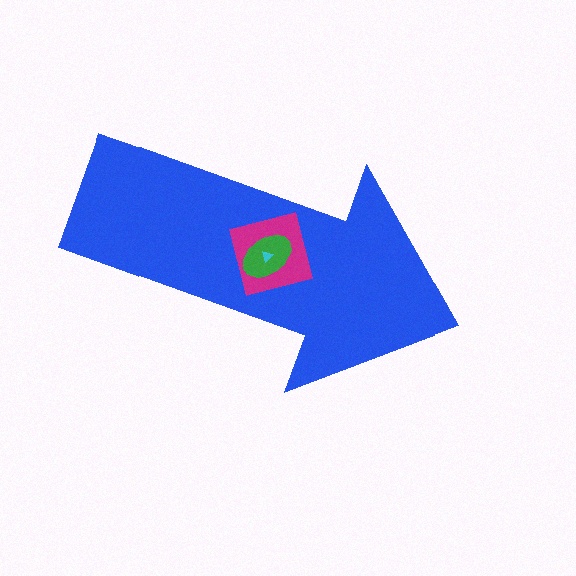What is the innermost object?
The cyan triangle.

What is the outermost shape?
The blue arrow.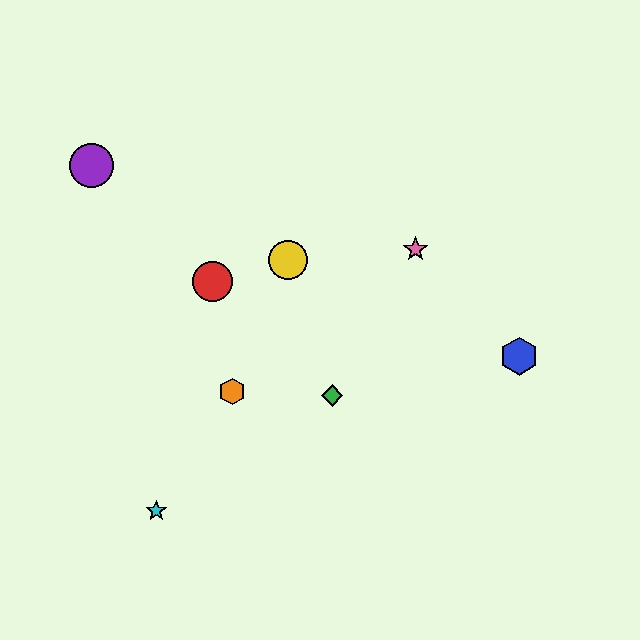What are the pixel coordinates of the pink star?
The pink star is at (416, 249).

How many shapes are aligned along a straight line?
3 shapes (the red circle, the green diamond, the purple circle) are aligned along a straight line.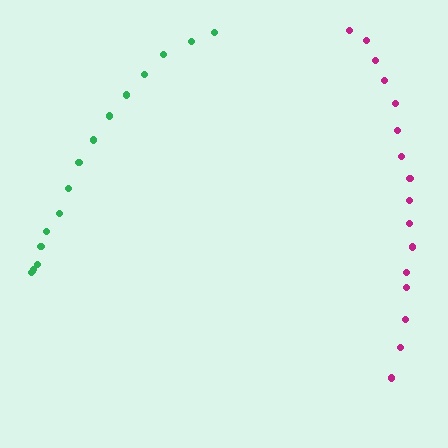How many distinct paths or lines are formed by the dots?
There are 2 distinct paths.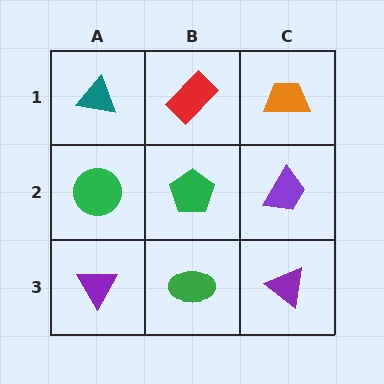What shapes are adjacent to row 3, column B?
A green pentagon (row 2, column B), a purple triangle (row 3, column A), a purple triangle (row 3, column C).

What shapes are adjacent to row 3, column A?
A green circle (row 2, column A), a green ellipse (row 3, column B).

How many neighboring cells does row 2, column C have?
3.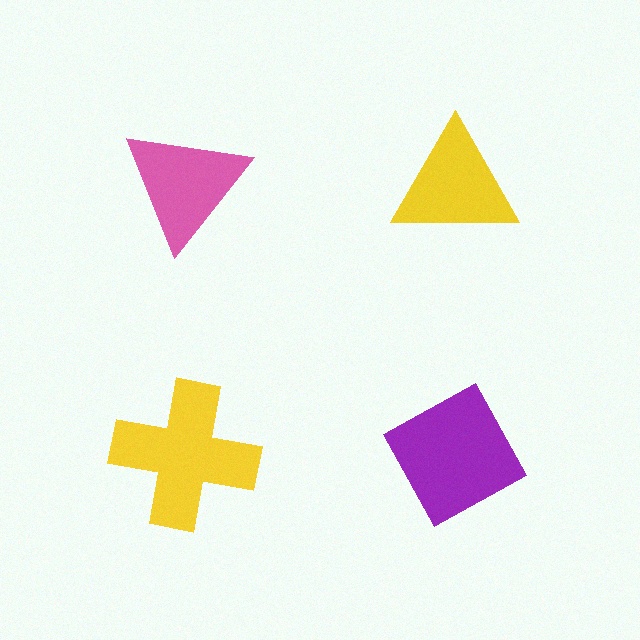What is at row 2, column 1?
A yellow cross.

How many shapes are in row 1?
2 shapes.